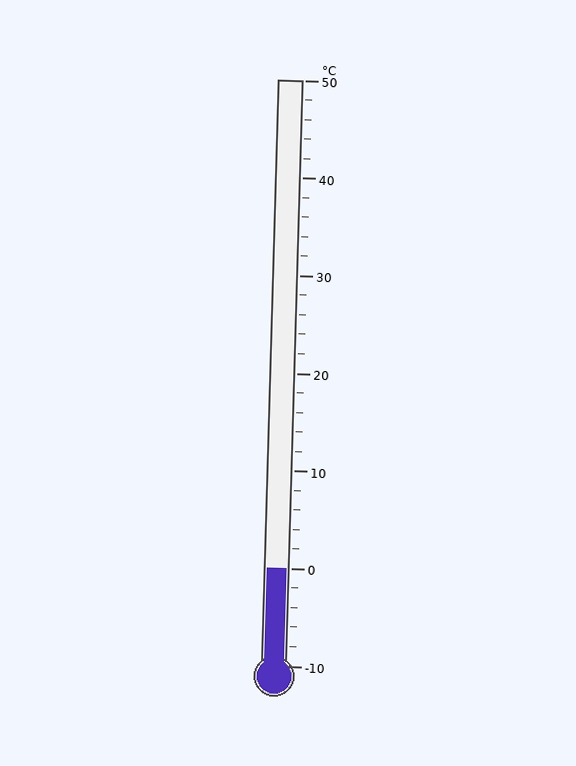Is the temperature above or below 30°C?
The temperature is below 30°C.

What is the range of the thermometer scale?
The thermometer scale ranges from -10°C to 50°C.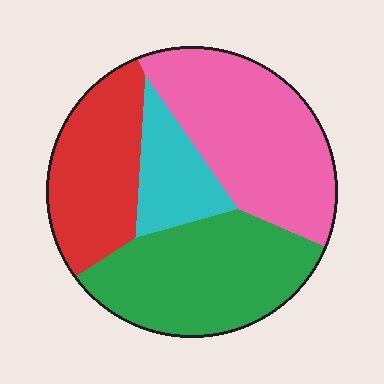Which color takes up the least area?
Cyan, at roughly 10%.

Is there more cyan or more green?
Green.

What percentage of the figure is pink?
Pink covers roughly 35% of the figure.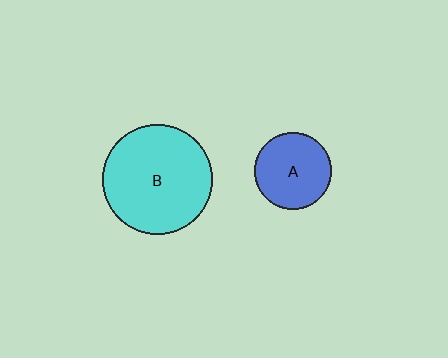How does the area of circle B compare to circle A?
Approximately 2.1 times.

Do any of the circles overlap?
No, none of the circles overlap.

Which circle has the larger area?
Circle B (cyan).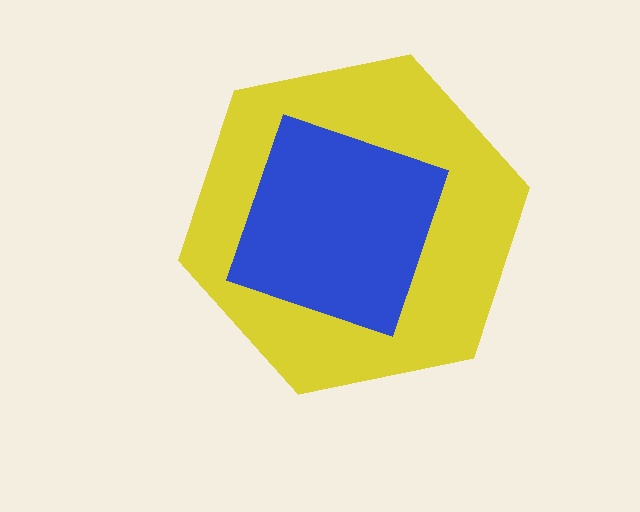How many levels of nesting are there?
2.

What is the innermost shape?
The blue diamond.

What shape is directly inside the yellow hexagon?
The blue diamond.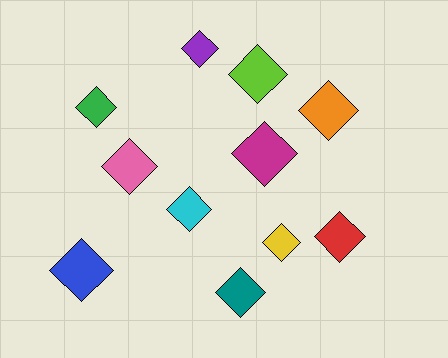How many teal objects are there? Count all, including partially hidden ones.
There is 1 teal object.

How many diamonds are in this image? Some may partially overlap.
There are 11 diamonds.